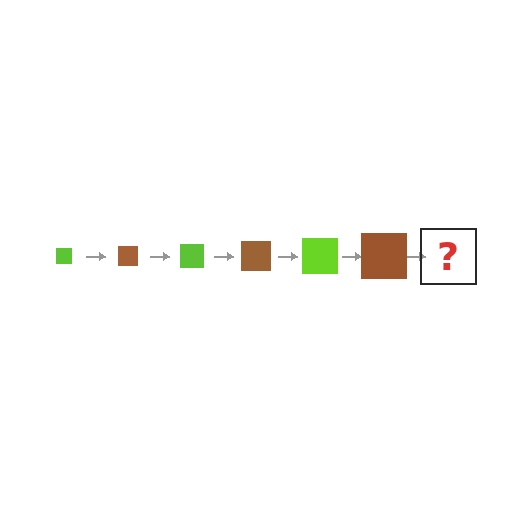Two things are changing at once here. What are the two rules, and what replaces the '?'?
The two rules are that the square grows larger each step and the color cycles through lime and brown. The '?' should be a lime square, larger than the previous one.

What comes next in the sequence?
The next element should be a lime square, larger than the previous one.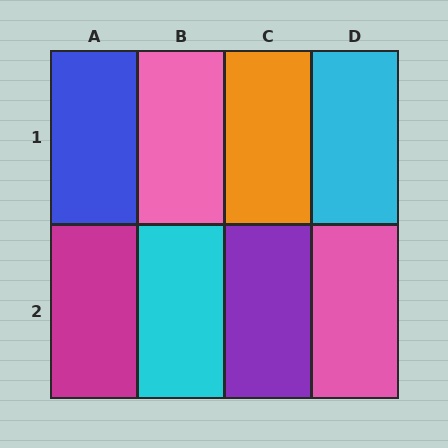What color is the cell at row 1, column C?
Orange.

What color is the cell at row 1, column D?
Cyan.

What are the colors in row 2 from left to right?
Magenta, cyan, purple, pink.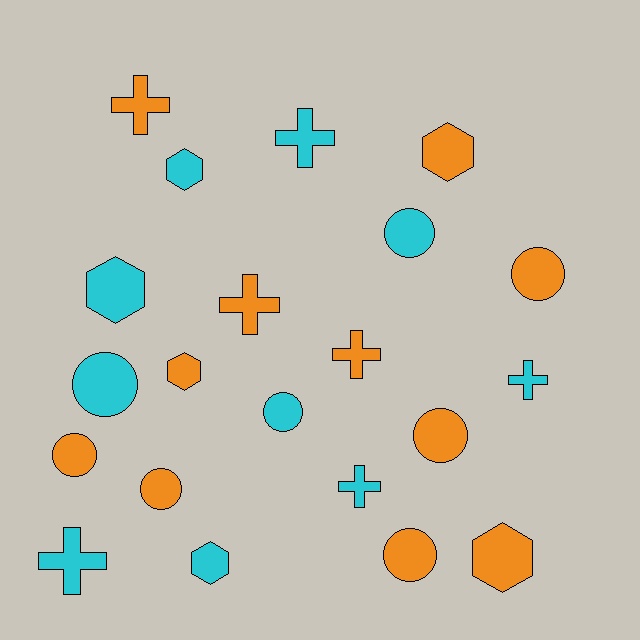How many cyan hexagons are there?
There are 3 cyan hexagons.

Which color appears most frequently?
Orange, with 11 objects.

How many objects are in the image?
There are 21 objects.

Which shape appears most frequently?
Circle, with 8 objects.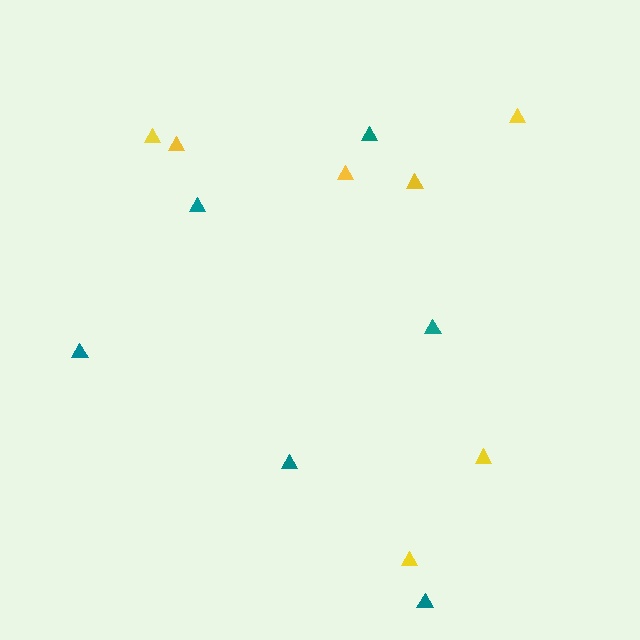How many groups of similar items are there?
There are 2 groups: one group of teal triangles (6) and one group of yellow triangles (7).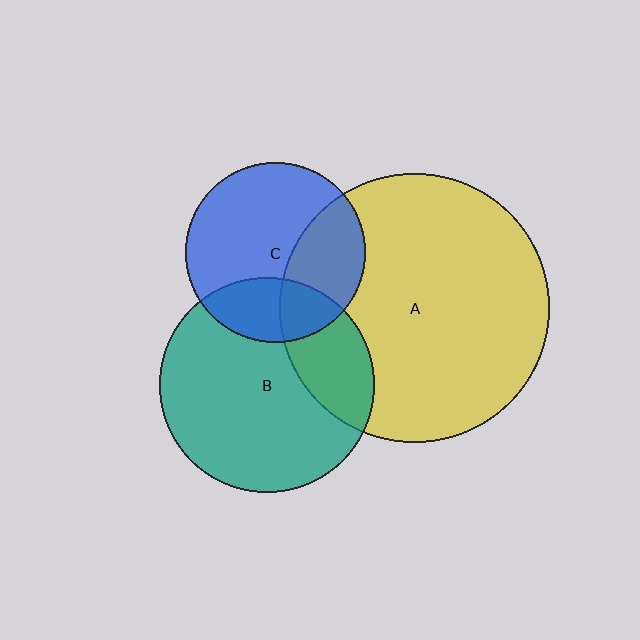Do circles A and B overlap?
Yes.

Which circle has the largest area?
Circle A (yellow).